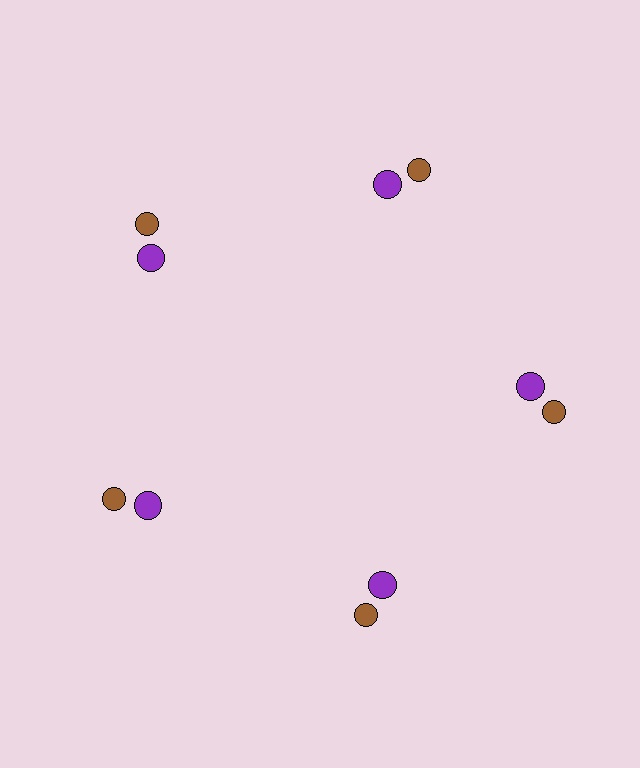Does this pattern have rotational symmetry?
Yes, this pattern has 5-fold rotational symmetry. It looks the same after rotating 72 degrees around the center.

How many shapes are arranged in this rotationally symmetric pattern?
There are 10 shapes, arranged in 5 groups of 2.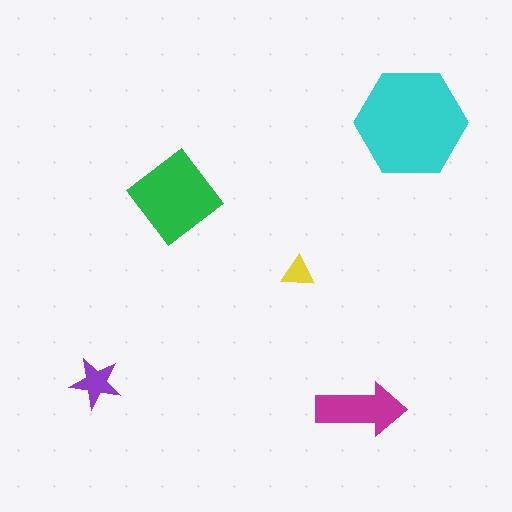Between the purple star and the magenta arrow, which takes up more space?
The magenta arrow.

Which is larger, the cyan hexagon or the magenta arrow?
The cyan hexagon.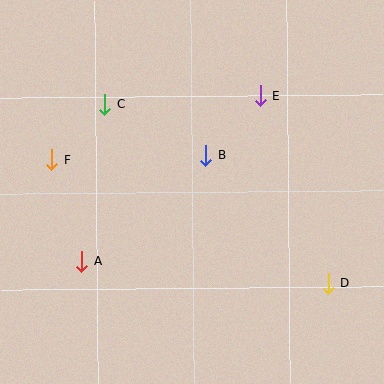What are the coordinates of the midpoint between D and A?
The midpoint between D and A is at (205, 272).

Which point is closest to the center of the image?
Point B at (205, 155) is closest to the center.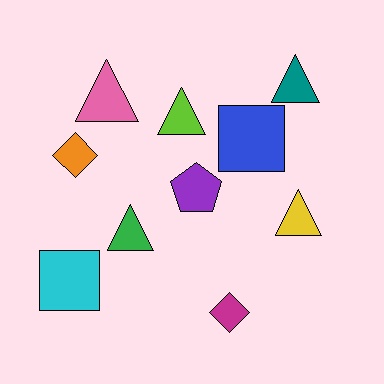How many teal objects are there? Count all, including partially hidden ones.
There is 1 teal object.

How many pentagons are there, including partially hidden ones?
There is 1 pentagon.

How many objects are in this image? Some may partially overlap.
There are 10 objects.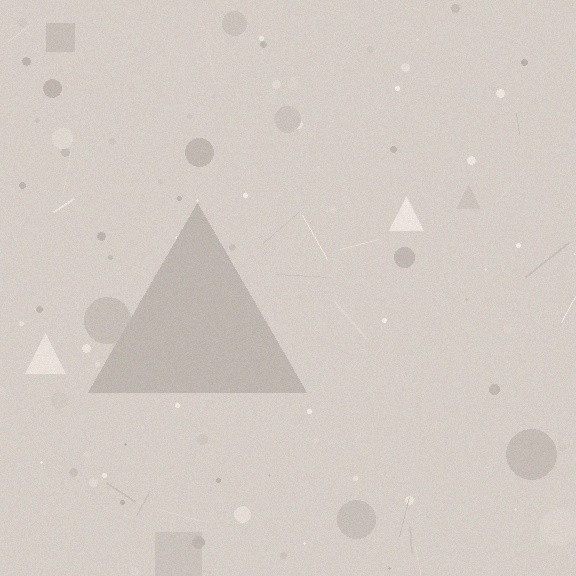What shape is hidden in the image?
A triangle is hidden in the image.